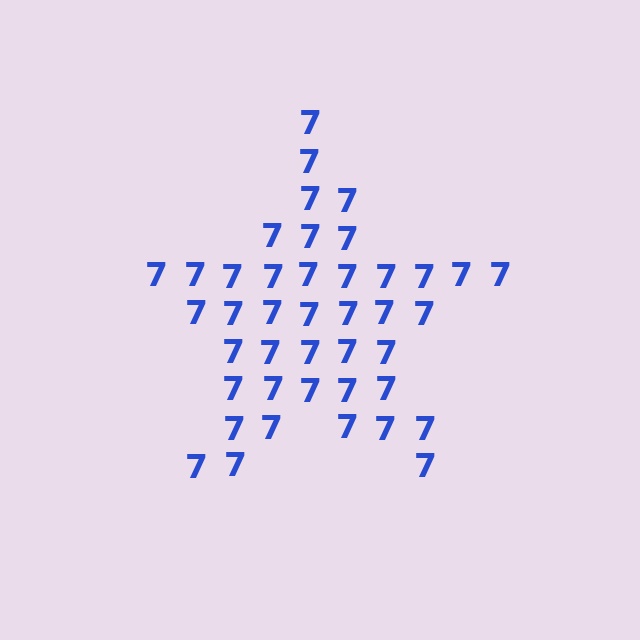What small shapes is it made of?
It is made of small digit 7's.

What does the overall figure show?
The overall figure shows a star.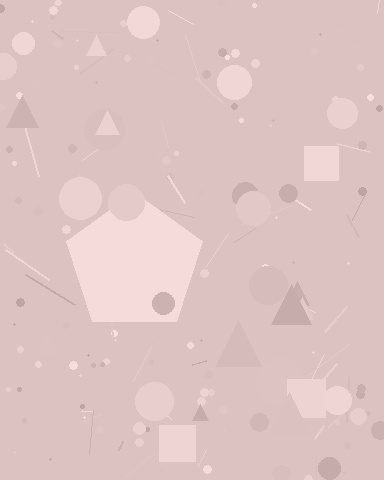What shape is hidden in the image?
A pentagon is hidden in the image.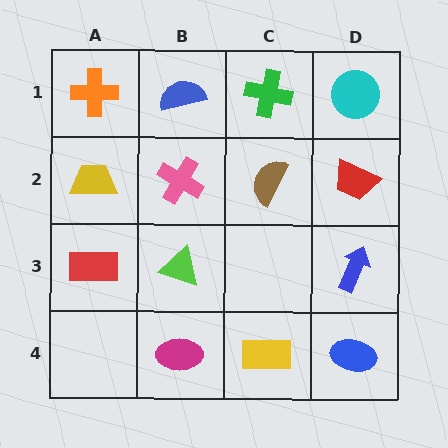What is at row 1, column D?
A cyan circle.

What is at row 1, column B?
A blue semicircle.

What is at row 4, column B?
A magenta ellipse.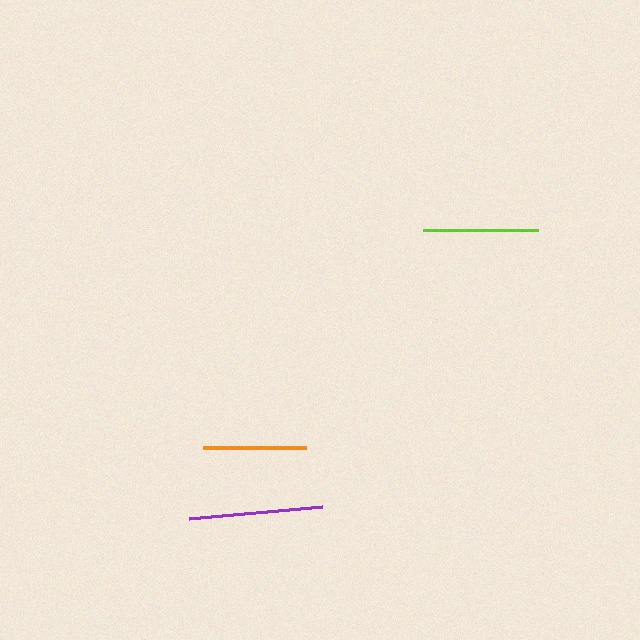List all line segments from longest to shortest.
From longest to shortest: purple, lime, orange.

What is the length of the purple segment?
The purple segment is approximately 134 pixels long.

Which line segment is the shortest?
The orange line is the shortest at approximately 103 pixels.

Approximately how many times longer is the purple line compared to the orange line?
The purple line is approximately 1.3 times the length of the orange line.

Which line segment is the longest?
The purple line is the longest at approximately 134 pixels.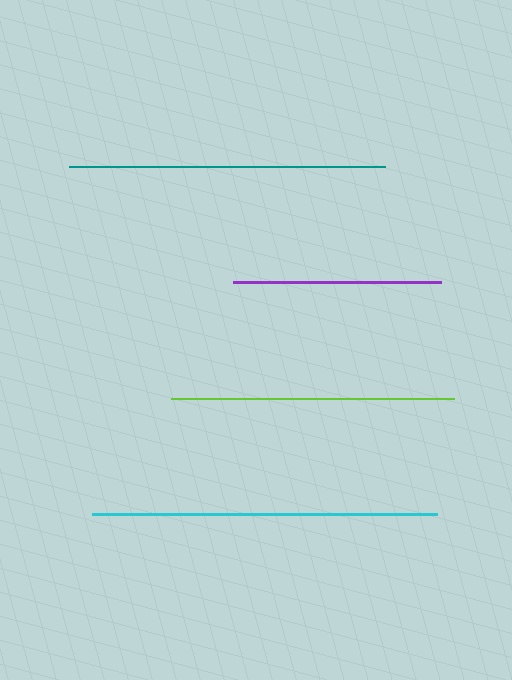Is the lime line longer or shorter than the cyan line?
The cyan line is longer than the lime line.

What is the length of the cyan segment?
The cyan segment is approximately 345 pixels long.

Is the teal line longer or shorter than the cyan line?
The cyan line is longer than the teal line.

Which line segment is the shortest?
The purple line is the shortest at approximately 208 pixels.